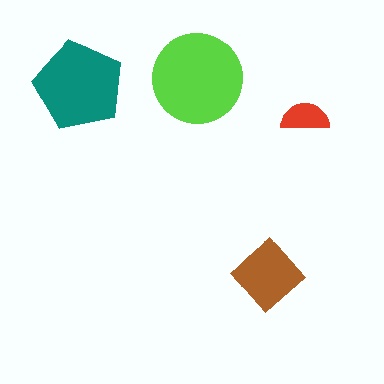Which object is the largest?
The lime circle.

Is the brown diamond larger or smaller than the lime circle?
Smaller.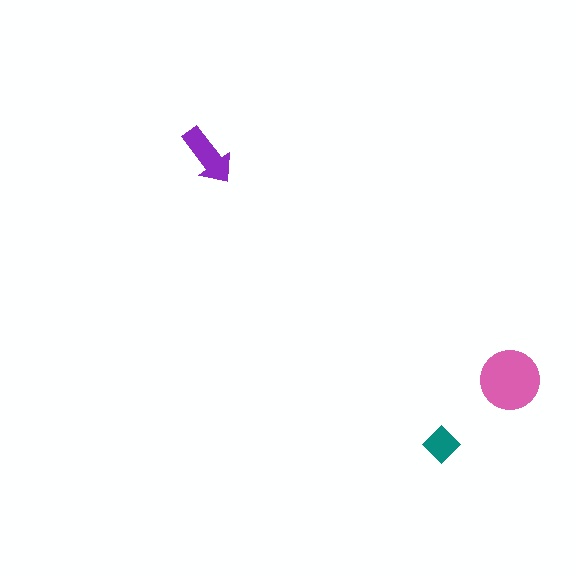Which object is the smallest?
The teal diamond.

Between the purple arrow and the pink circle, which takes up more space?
The pink circle.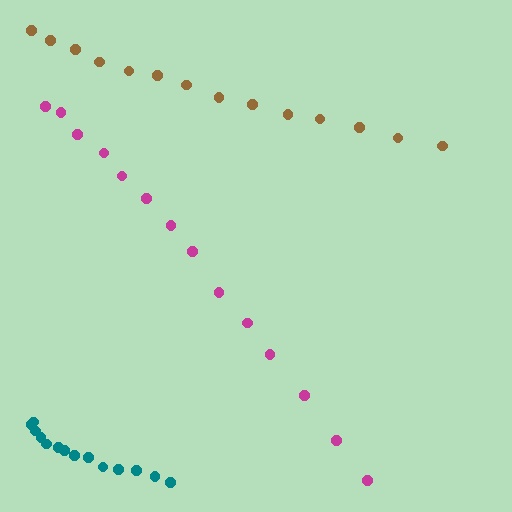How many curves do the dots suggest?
There are 3 distinct paths.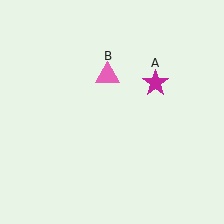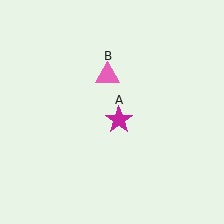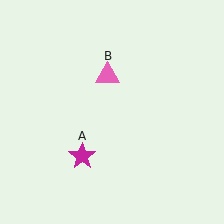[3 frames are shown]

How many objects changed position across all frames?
1 object changed position: magenta star (object A).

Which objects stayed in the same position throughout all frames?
Pink triangle (object B) remained stationary.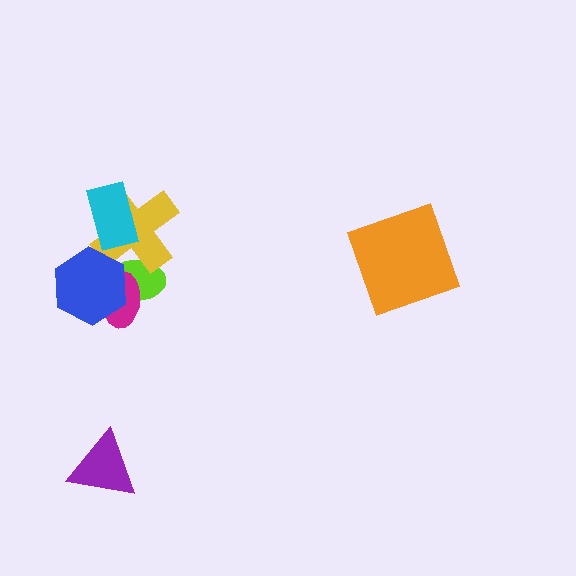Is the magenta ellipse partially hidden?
Yes, it is partially covered by another shape.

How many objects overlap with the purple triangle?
0 objects overlap with the purple triangle.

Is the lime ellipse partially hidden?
Yes, it is partially covered by another shape.